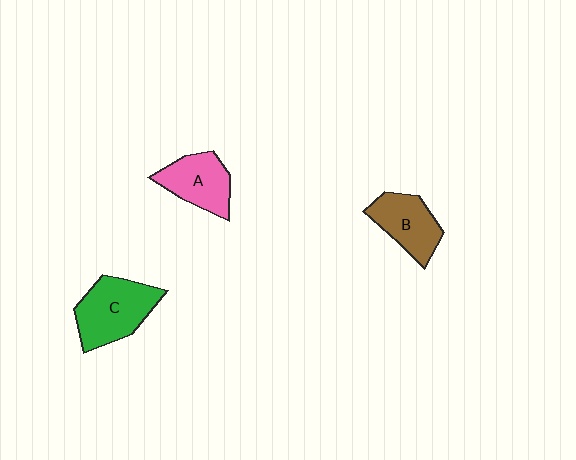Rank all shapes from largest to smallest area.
From largest to smallest: C (green), B (brown), A (pink).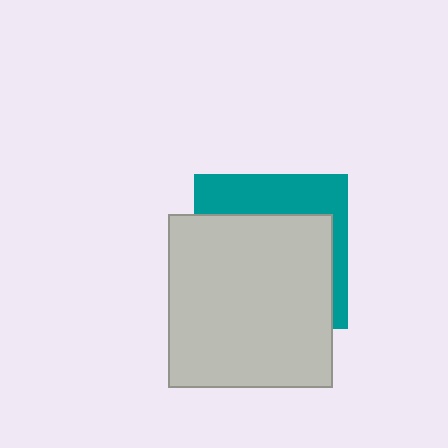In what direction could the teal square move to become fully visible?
The teal square could move up. That would shift it out from behind the light gray rectangle entirely.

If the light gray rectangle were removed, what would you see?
You would see the complete teal square.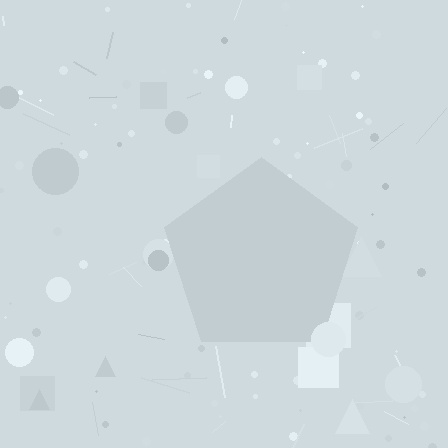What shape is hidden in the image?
A pentagon is hidden in the image.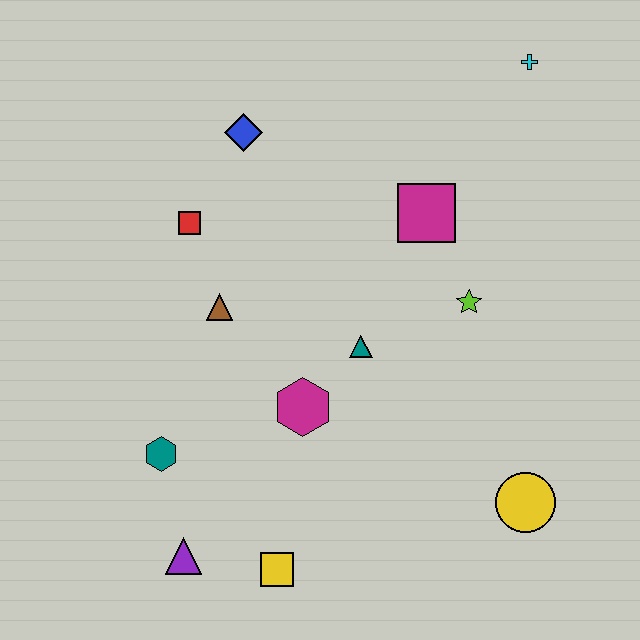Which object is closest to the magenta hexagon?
The teal triangle is closest to the magenta hexagon.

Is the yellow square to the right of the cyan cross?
No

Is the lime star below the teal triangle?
No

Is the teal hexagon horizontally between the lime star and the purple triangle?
No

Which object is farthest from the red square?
The yellow circle is farthest from the red square.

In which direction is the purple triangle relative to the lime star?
The purple triangle is to the left of the lime star.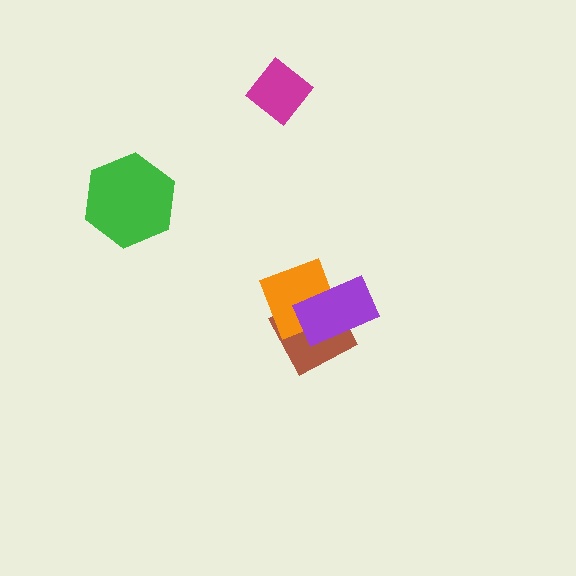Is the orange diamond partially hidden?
Yes, it is partially covered by another shape.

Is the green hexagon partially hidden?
No, no other shape covers it.